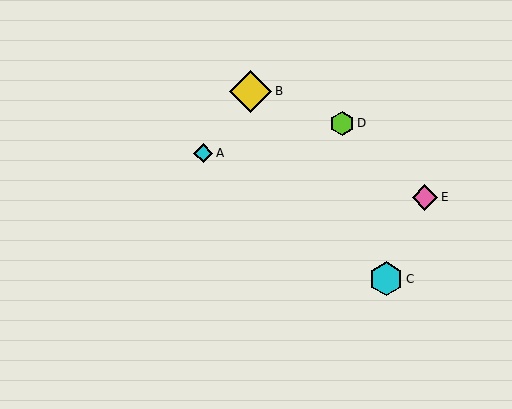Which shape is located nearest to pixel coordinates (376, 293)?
The cyan hexagon (labeled C) at (386, 279) is nearest to that location.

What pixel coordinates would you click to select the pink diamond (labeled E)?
Click at (425, 197) to select the pink diamond E.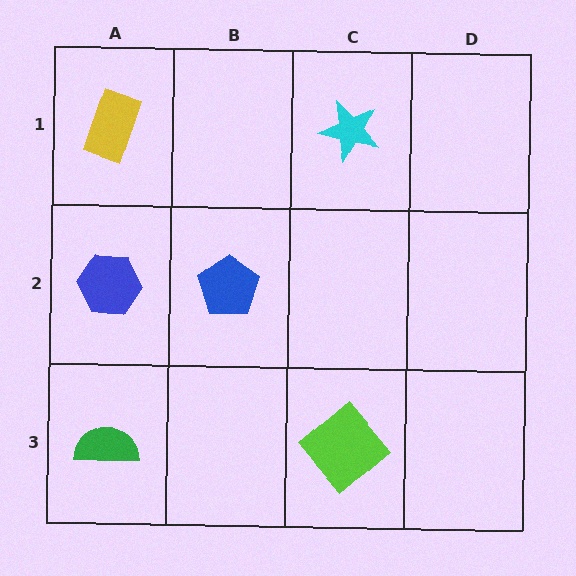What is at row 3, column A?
A green semicircle.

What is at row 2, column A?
A blue hexagon.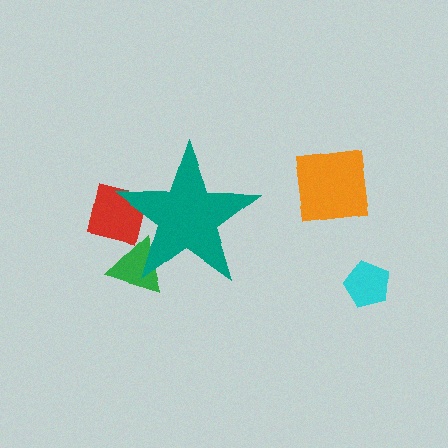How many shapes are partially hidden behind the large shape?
2 shapes are partially hidden.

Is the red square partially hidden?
Yes, the red square is partially hidden behind the teal star.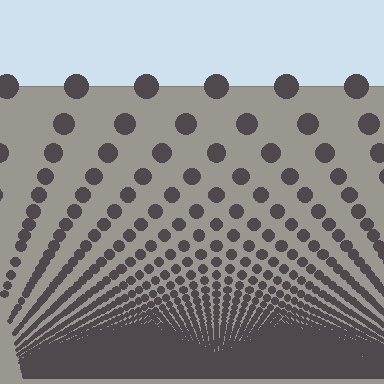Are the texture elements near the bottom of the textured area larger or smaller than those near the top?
Smaller. The gradient is inverted — elements near the bottom are smaller and denser.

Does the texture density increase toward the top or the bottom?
Density increases toward the bottom.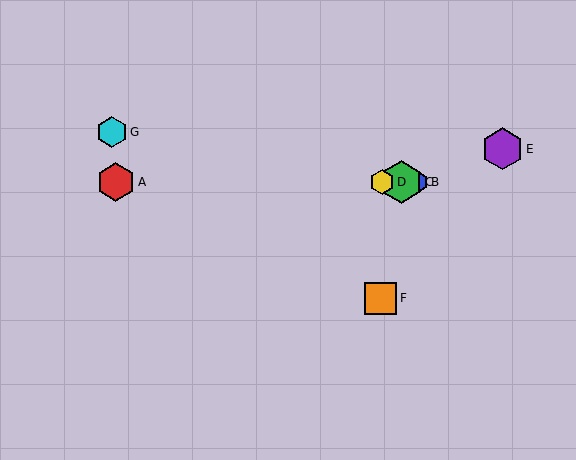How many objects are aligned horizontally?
4 objects (A, B, C, D) are aligned horizontally.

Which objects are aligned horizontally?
Objects A, B, C, D are aligned horizontally.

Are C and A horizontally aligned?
Yes, both are at y≈182.